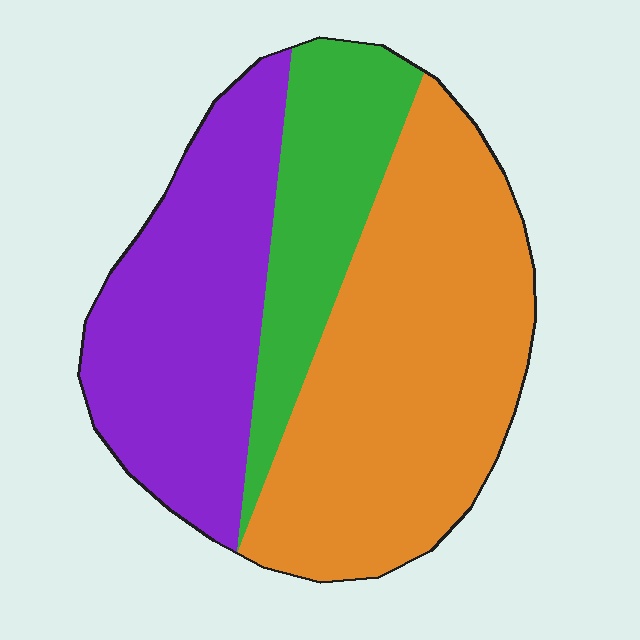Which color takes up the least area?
Green, at roughly 20%.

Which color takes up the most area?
Orange, at roughly 45%.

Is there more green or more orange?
Orange.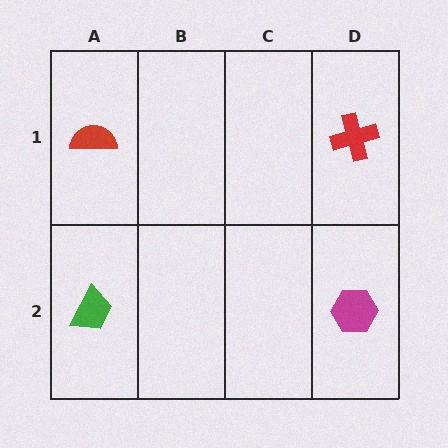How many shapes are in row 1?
2 shapes.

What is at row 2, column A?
A green trapezoid.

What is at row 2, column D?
A magenta hexagon.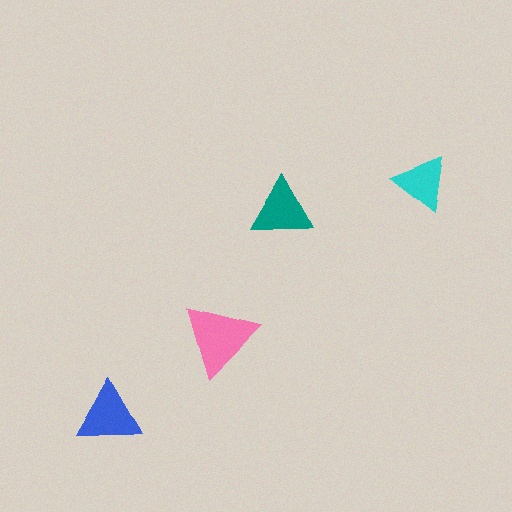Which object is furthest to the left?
The blue triangle is leftmost.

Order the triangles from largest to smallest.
the pink one, the blue one, the teal one, the cyan one.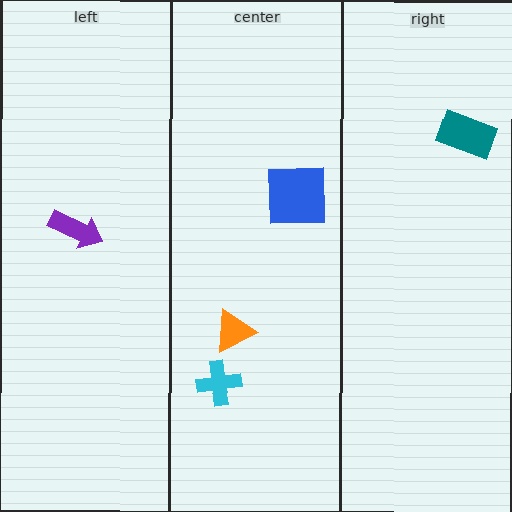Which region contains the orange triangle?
The center region.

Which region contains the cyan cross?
The center region.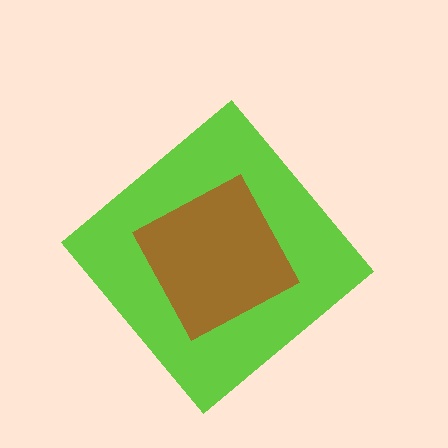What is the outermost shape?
The lime diamond.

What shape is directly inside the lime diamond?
The brown square.